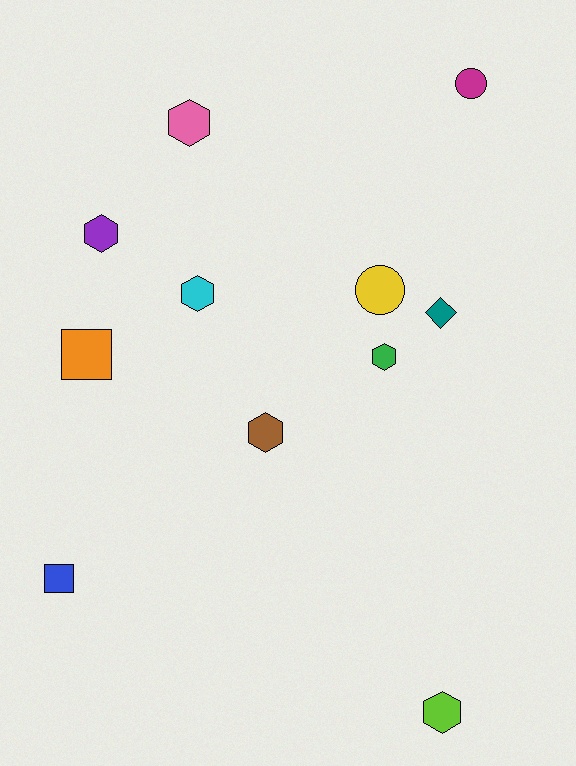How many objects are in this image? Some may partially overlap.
There are 11 objects.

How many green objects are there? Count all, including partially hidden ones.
There is 1 green object.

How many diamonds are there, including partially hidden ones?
There is 1 diamond.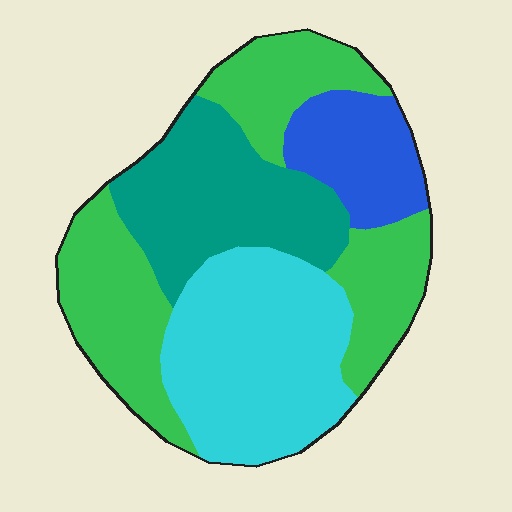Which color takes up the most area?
Green, at roughly 35%.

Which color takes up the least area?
Blue, at roughly 10%.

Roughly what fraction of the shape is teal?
Teal takes up about one quarter (1/4) of the shape.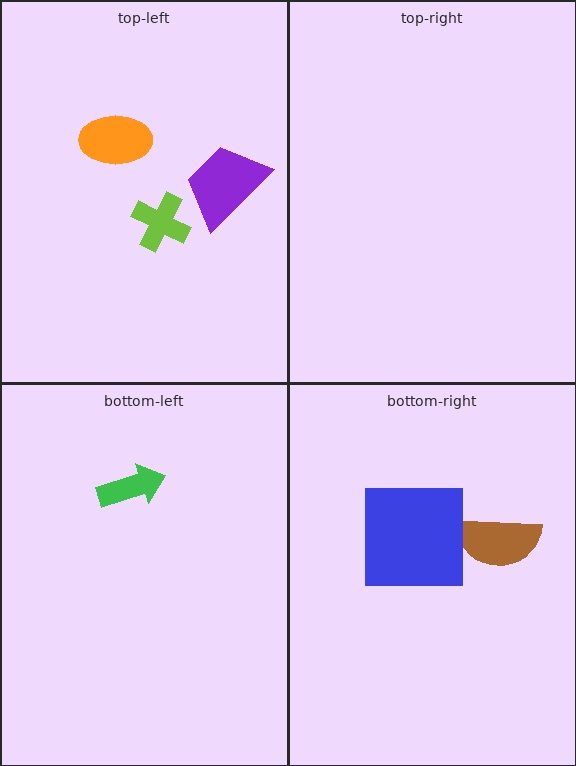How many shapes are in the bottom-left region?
1.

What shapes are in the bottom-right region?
The brown semicircle, the blue square.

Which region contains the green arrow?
The bottom-left region.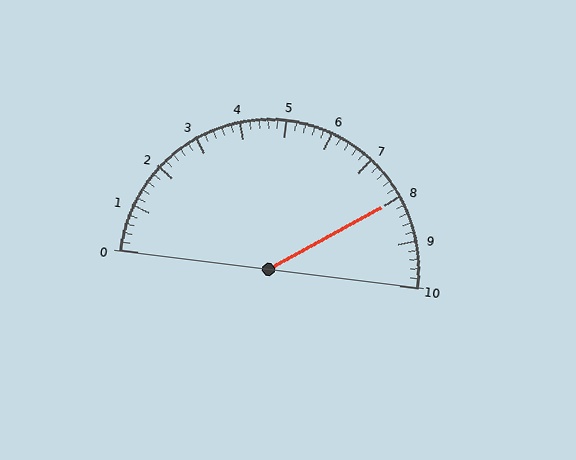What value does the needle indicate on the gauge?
The needle indicates approximately 8.0.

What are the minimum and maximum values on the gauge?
The gauge ranges from 0 to 10.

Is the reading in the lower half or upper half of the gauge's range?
The reading is in the upper half of the range (0 to 10).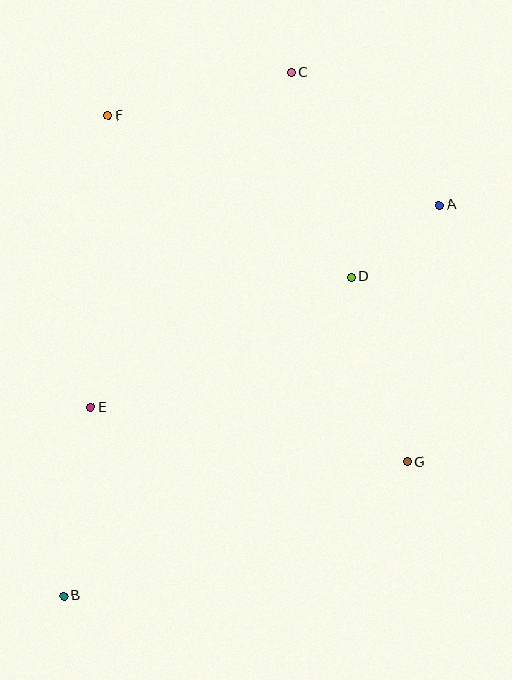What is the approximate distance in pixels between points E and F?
The distance between E and F is approximately 292 pixels.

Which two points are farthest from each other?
Points B and C are farthest from each other.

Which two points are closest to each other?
Points A and D are closest to each other.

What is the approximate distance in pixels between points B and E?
The distance between B and E is approximately 190 pixels.